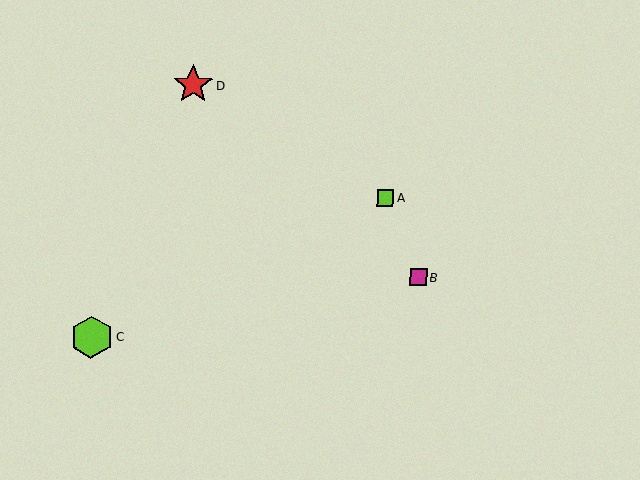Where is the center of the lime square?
The center of the lime square is at (385, 198).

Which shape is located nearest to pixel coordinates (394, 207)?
The lime square (labeled A) at (385, 198) is nearest to that location.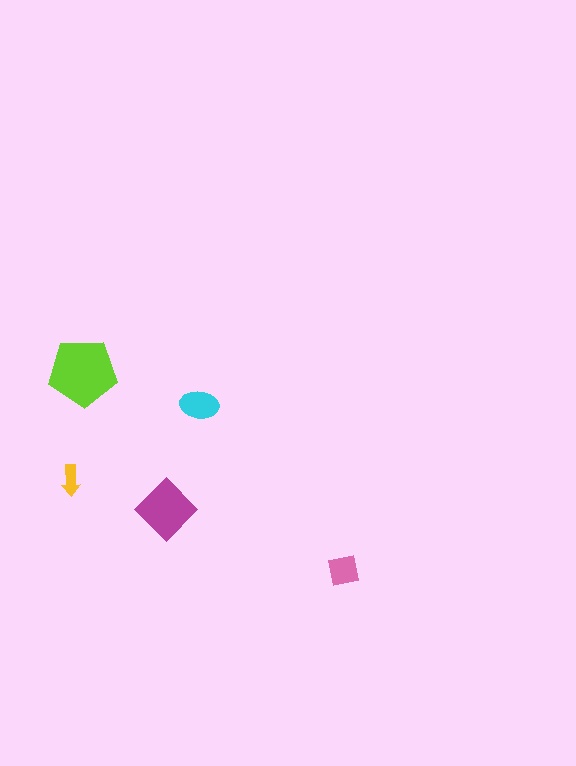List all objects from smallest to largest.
The yellow arrow, the pink square, the cyan ellipse, the magenta diamond, the lime pentagon.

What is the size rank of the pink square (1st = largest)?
4th.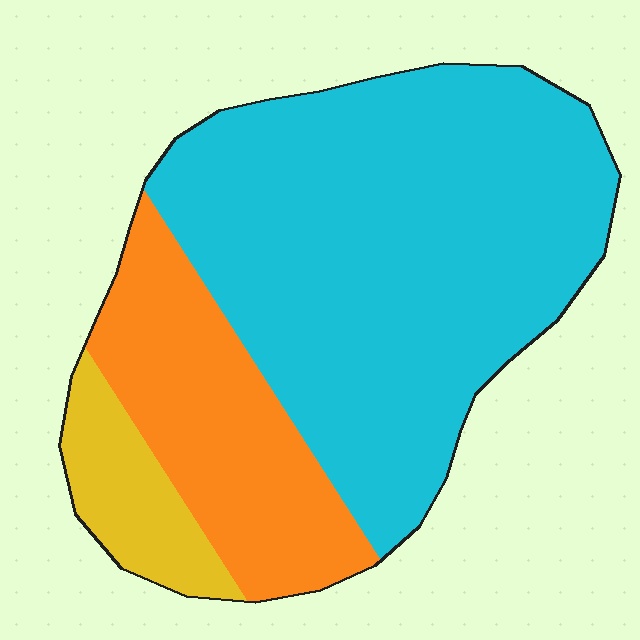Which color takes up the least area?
Yellow, at roughly 10%.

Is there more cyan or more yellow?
Cyan.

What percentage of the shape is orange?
Orange takes up about one quarter (1/4) of the shape.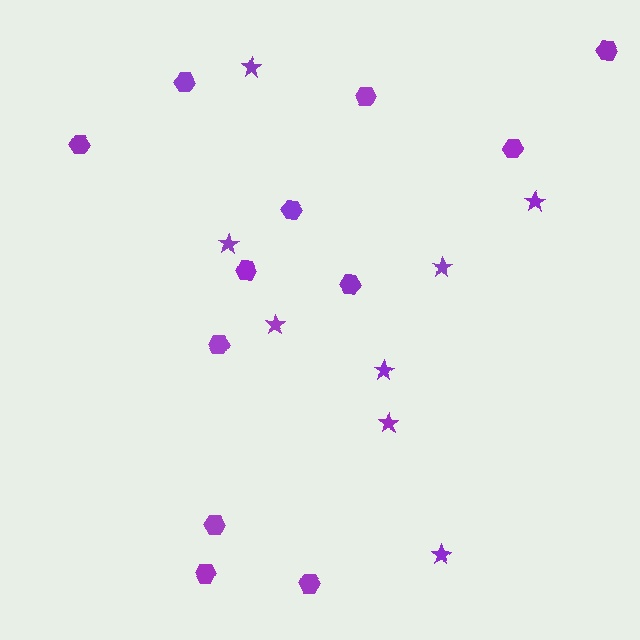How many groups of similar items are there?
There are 2 groups: one group of stars (8) and one group of hexagons (12).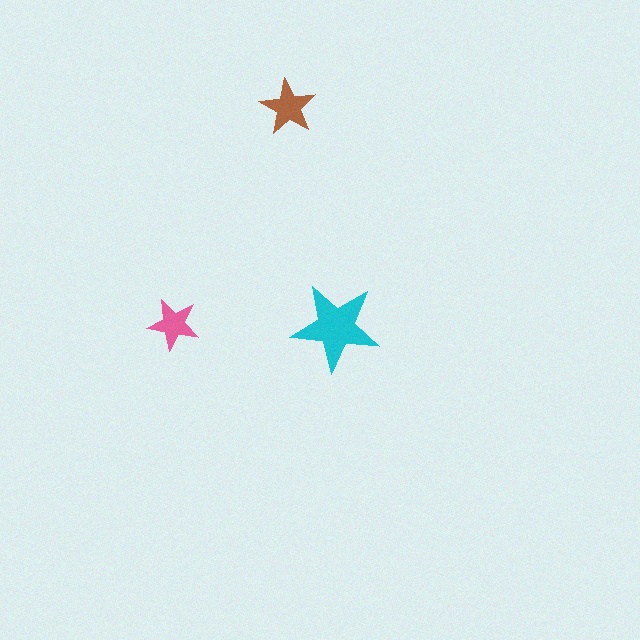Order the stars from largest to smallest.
the cyan one, the brown one, the pink one.